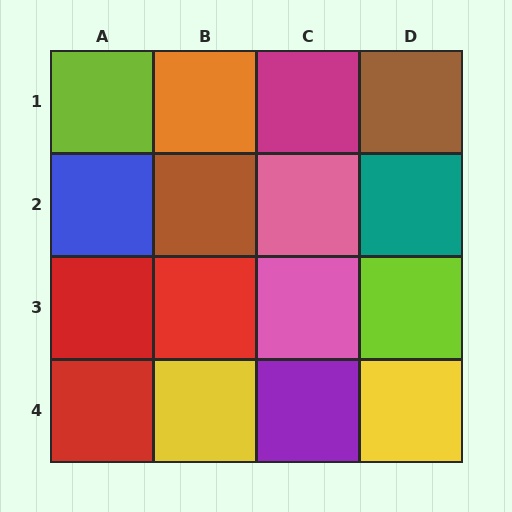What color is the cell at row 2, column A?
Blue.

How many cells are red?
3 cells are red.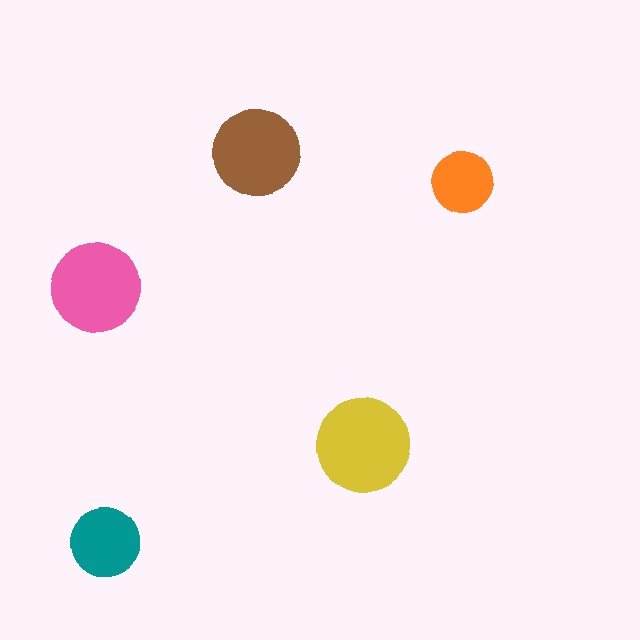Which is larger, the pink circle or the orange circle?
The pink one.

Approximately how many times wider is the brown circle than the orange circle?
About 1.5 times wider.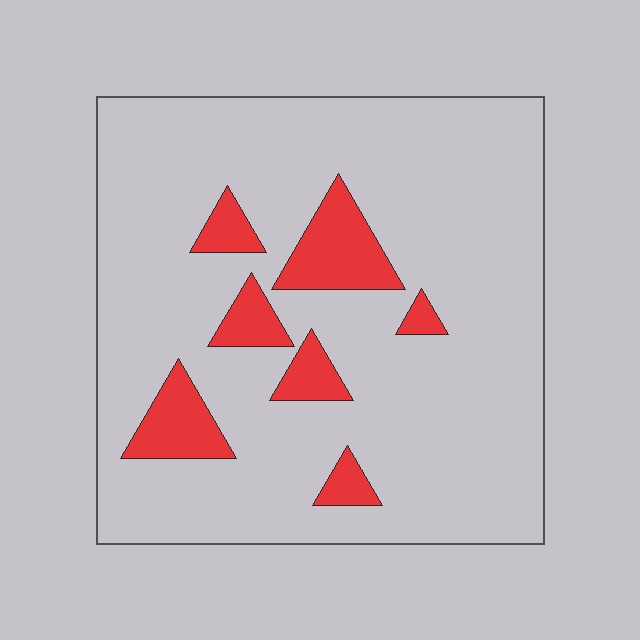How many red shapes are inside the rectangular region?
7.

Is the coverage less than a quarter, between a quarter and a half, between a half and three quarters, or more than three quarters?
Less than a quarter.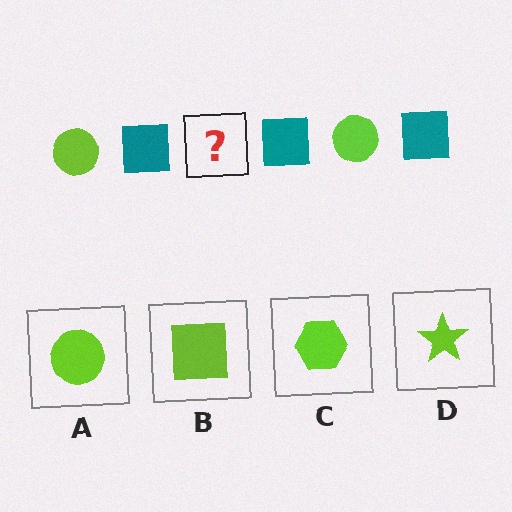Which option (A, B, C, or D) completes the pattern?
A.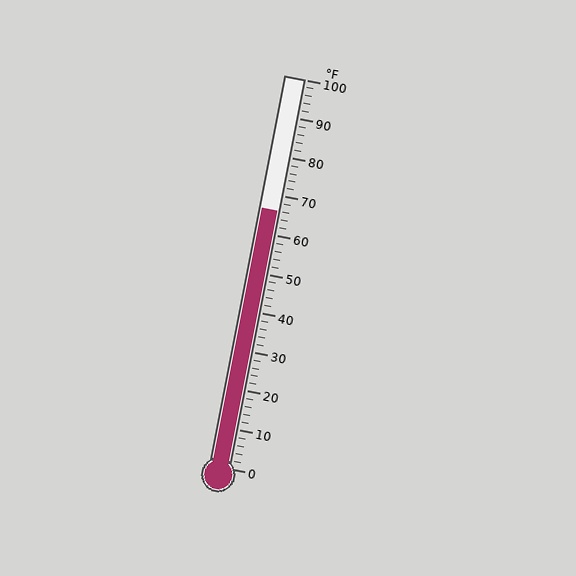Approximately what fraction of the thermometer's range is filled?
The thermometer is filled to approximately 65% of its range.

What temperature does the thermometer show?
The thermometer shows approximately 66°F.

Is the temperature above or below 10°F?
The temperature is above 10°F.